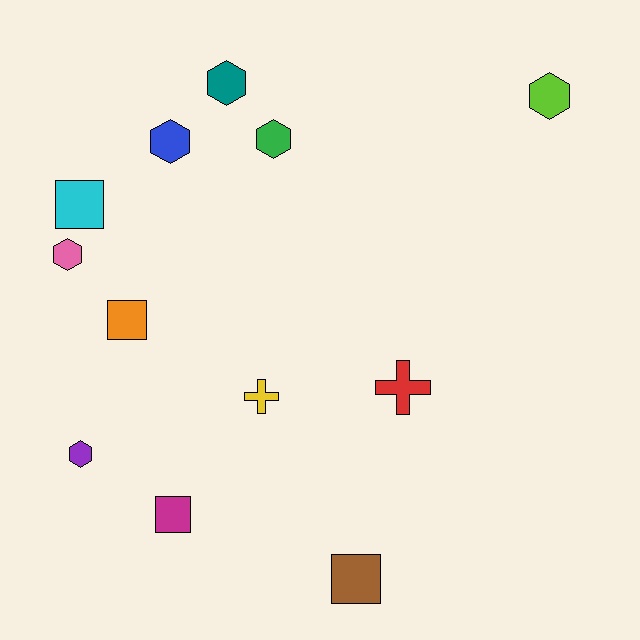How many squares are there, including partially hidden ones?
There are 4 squares.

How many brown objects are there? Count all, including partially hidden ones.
There is 1 brown object.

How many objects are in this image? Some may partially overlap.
There are 12 objects.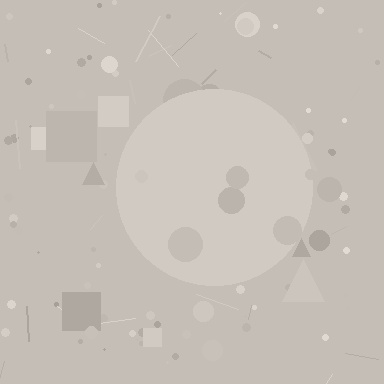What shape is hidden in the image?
A circle is hidden in the image.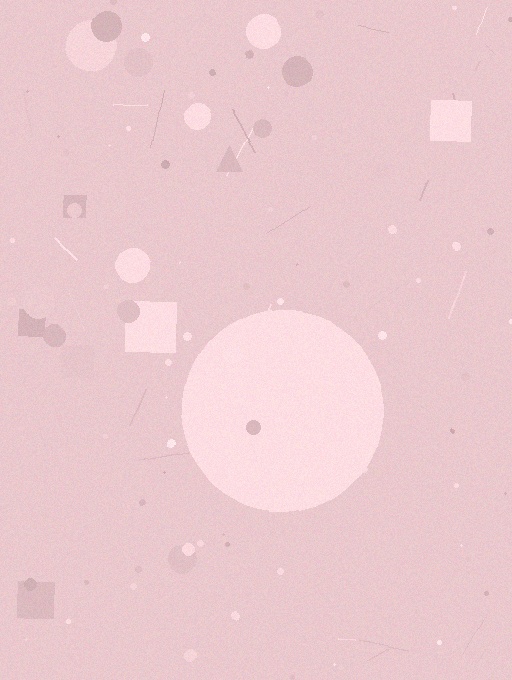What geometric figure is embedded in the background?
A circle is embedded in the background.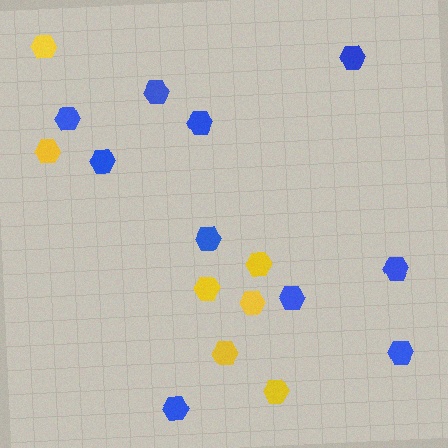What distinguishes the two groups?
There are 2 groups: one group of blue hexagons (10) and one group of yellow hexagons (7).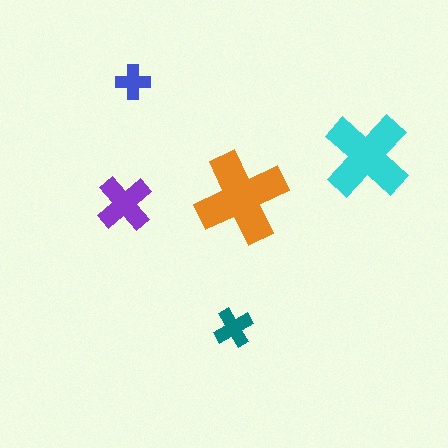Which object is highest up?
The blue cross is topmost.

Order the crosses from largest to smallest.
the orange one, the cyan one, the purple one, the teal one, the blue one.